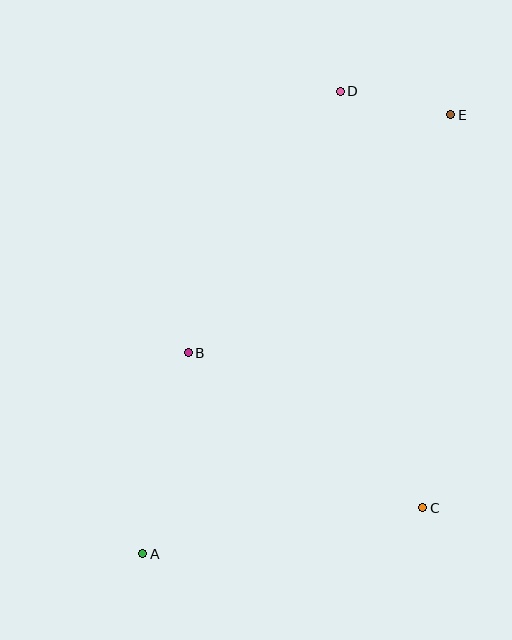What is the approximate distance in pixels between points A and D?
The distance between A and D is approximately 503 pixels.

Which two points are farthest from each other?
Points A and E are farthest from each other.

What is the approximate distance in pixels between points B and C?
The distance between B and C is approximately 281 pixels.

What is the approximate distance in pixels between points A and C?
The distance between A and C is approximately 284 pixels.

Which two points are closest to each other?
Points D and E are closest to each other.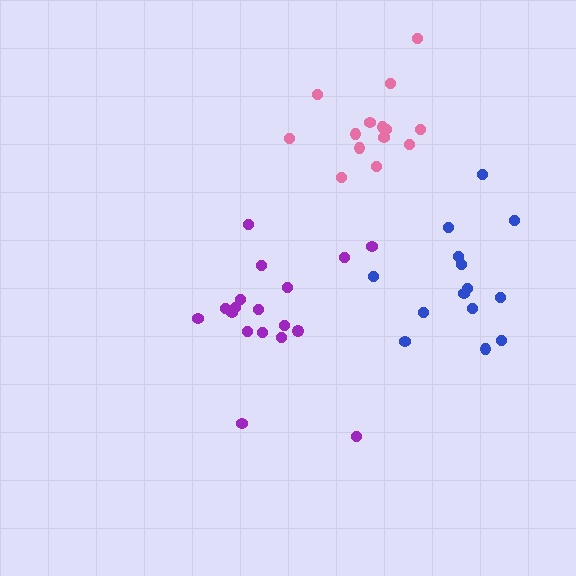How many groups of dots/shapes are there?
There are 3 groups.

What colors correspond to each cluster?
The clusters are colored: pink, blue, purple.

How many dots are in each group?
Group 1: 14 dots, Group 2: 14 dots, Group 3: 18 dots (46 total).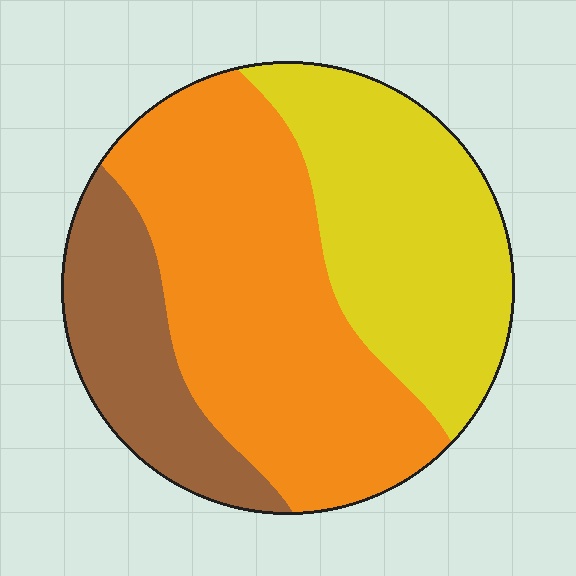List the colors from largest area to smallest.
From largest to smallest: orange, yellow, brown.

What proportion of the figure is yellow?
Yellow takes up about one third (1/3) of the figure.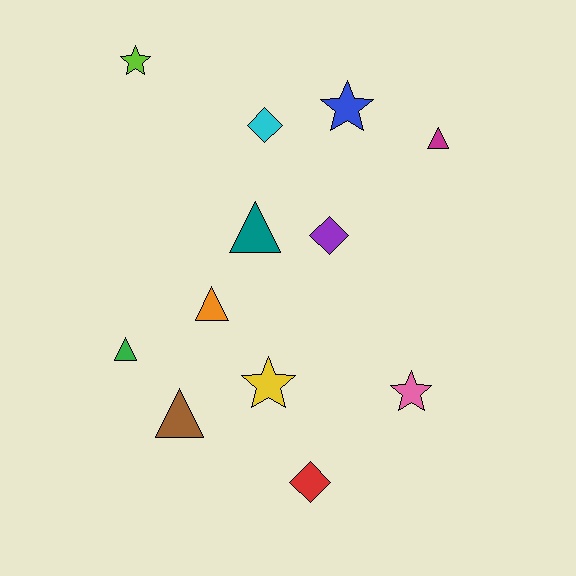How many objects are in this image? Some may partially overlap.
There are 12 objects.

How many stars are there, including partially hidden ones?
There are 4 stars.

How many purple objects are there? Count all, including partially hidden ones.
There is 1 purple object.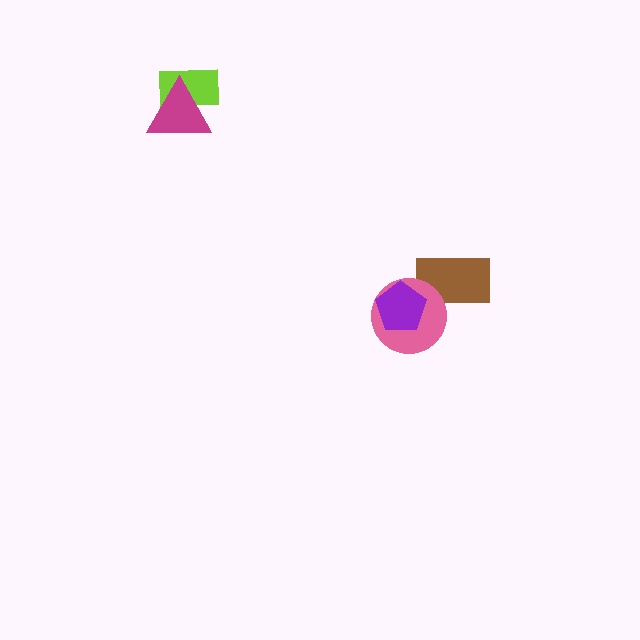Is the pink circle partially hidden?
Yes, it is partially covered by another shape.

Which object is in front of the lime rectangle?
The magenta triangle is in front of the lime rectangle.